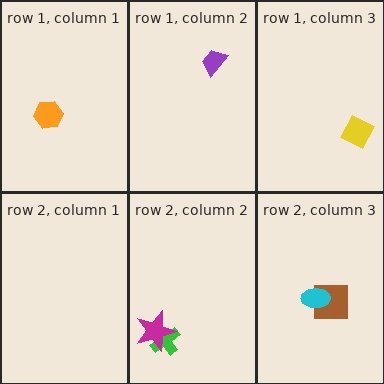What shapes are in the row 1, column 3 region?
The yellow diamond.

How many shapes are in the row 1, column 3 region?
1.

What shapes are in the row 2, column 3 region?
The brown square, the cyan ellipse.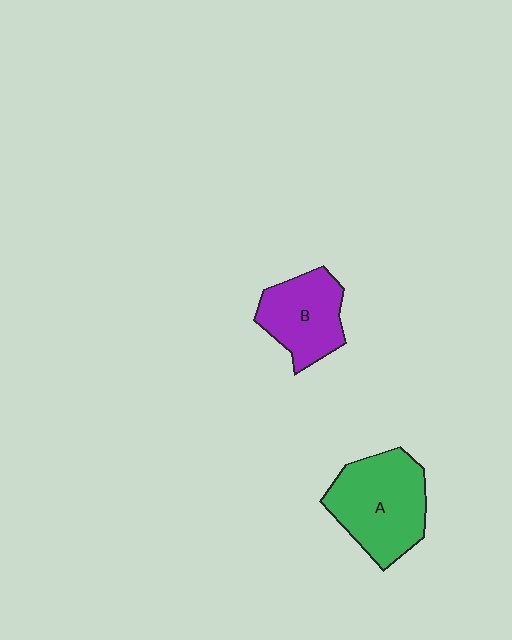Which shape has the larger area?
Shape A (green).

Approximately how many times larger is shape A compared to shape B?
Approximately 1.4 times.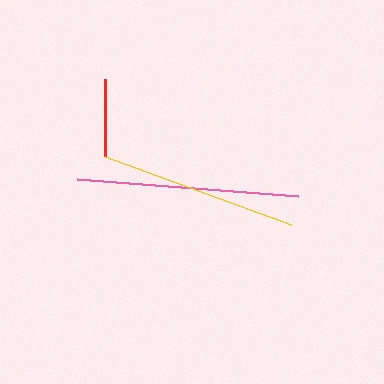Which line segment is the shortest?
The red line is the shortest at approximately 77 pixels.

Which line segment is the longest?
The pink line is the longest at approximately 221 pixels.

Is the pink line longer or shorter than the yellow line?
The pink line is longer than the yellow line.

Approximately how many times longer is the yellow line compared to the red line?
The yellow line is approximately 2.6 times the length of the red line.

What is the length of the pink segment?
The pink segment is approximately 221 pixels long.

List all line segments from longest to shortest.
From longest to shortest: pink, yellow, red.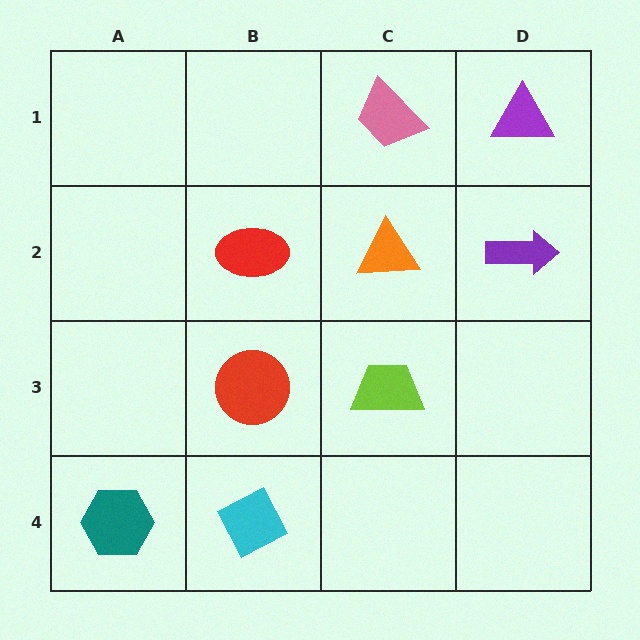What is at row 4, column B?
A cyan diamond.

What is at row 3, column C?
A lime trapezoid.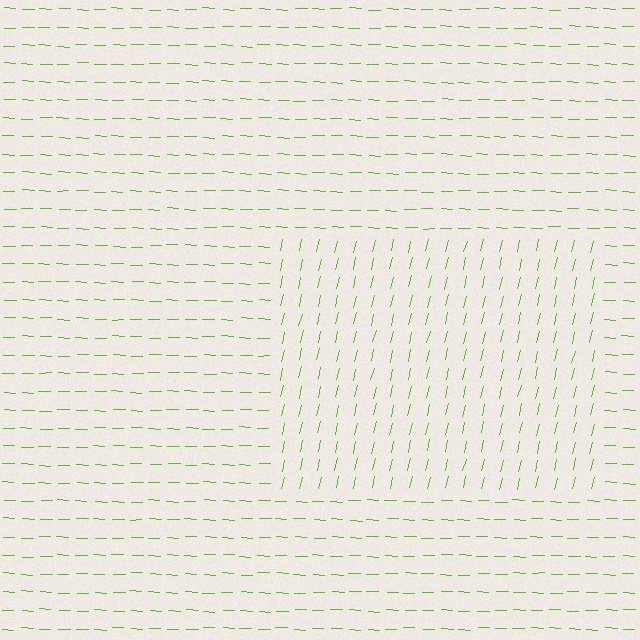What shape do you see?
I see a rectangle.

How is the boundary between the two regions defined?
The boundary is defined purely by a change in line orientation (approximately 79 degrees difference). All lines are the same color and thickness.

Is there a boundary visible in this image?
Yes, there is a texture boundary formed by a change in line orientation.